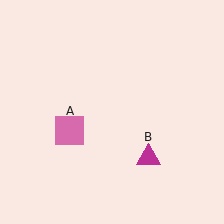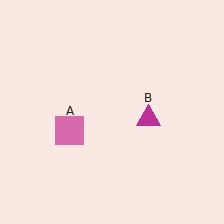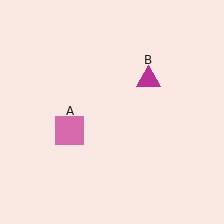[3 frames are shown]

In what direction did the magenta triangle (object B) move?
The magenta triangle (object B) moved up.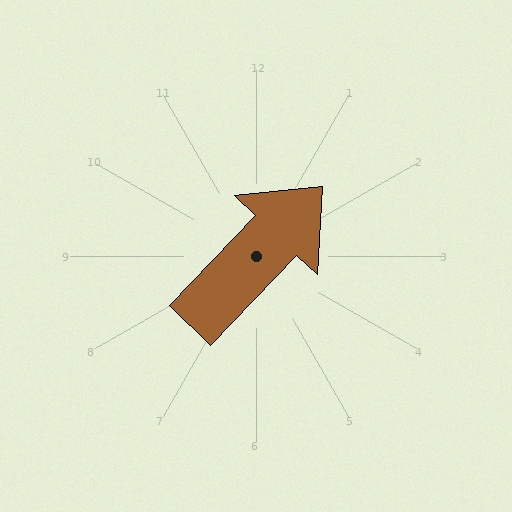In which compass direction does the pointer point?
Northeast.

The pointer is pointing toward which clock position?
Roughly 1 o'clock.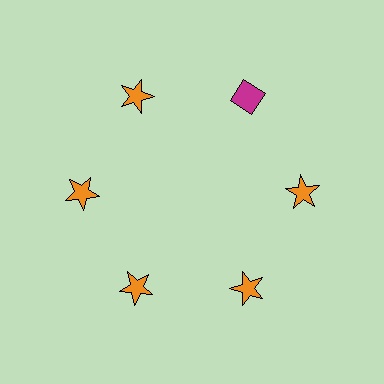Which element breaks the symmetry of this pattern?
The magenta diamond at roughly the 1 o'clock position breaks the symmetry. All other shapes are orange stars.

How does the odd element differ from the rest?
It differs in both color (magenta instead of orange) and shape (diamond instead of star).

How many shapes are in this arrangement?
There are 6 shapes arranged in a ring pattern.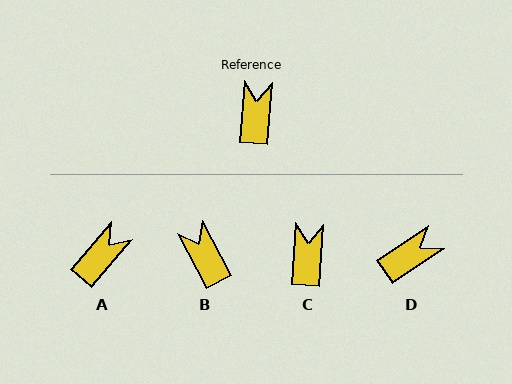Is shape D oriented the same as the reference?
No, it is off by about 51 degrees.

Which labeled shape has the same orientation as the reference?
C.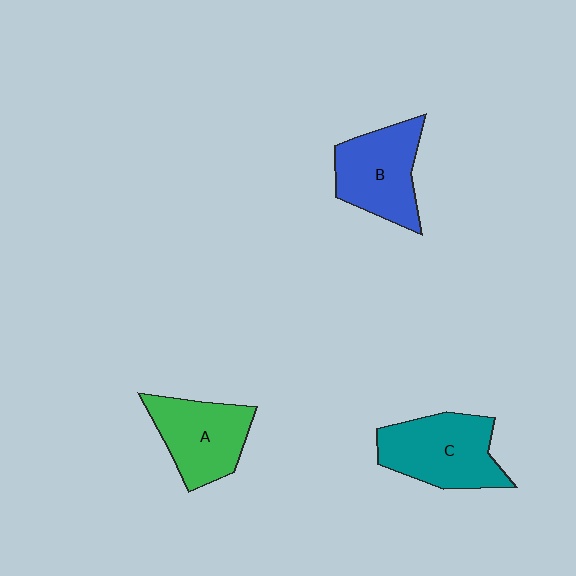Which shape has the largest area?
Shape C (teal).